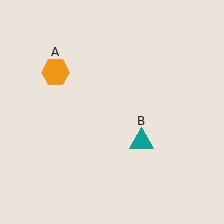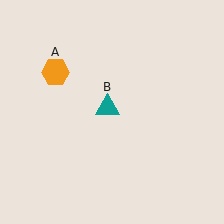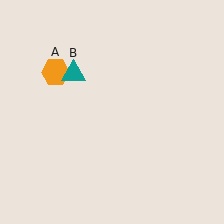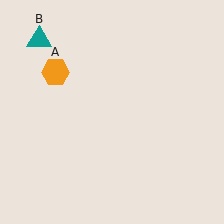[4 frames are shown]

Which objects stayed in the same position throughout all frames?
Orange hexagon (object A) remained stationary.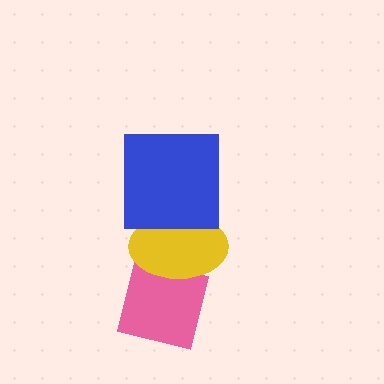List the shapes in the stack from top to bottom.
From top to bottom: the blue square, the yellow ellipse, the pink square.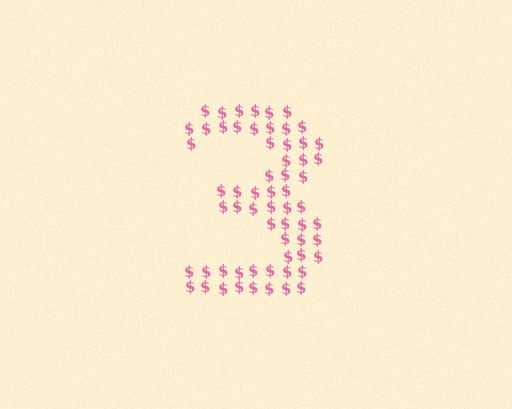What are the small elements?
The small elements are dollar signs.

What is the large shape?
The large shape is the digit 3.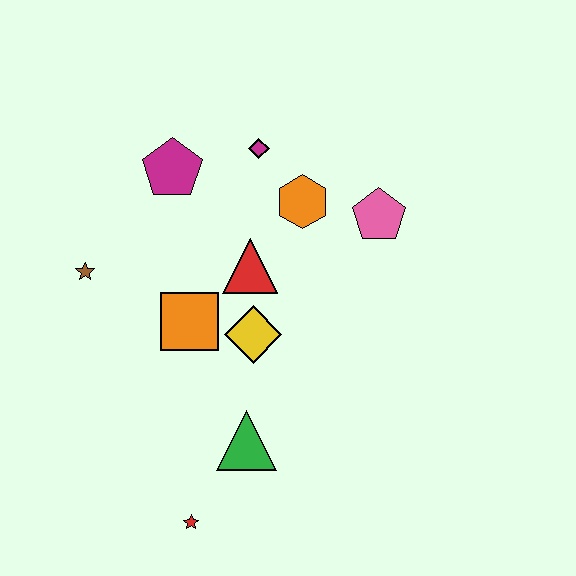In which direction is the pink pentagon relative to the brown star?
The pink pentagon is to the right of the brown star.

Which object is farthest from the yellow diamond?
The red star is farthest from the yellow diamond.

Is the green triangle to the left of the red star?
No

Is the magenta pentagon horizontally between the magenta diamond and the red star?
No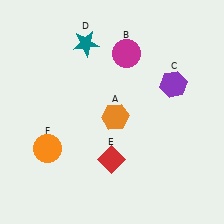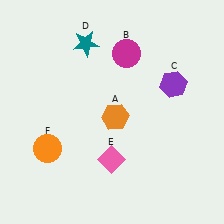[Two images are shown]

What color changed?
The diamond (E) changed from red in Image 1 to pink in Image 2.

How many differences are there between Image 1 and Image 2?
There is 1 difference between the two images.